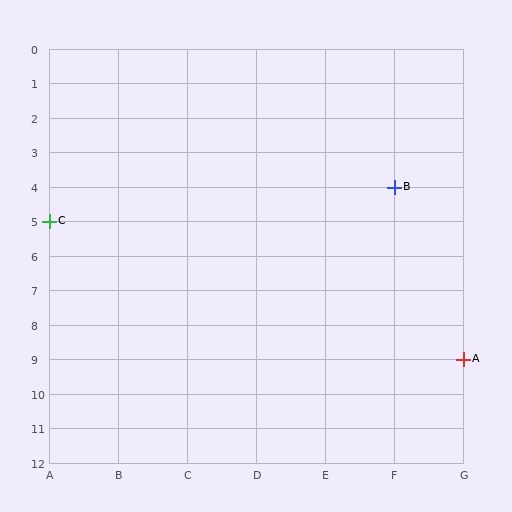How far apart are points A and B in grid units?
Points A and B are 1 column and 5 rows apart (about 5.1 grid units diagonally).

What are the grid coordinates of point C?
Point C is at grid coordinates (A, 5).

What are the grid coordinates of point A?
Point A is at grid coordinates (G, 9).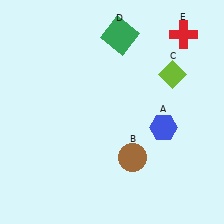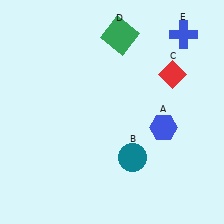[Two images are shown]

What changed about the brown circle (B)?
In Image 1, B is brown. In Image 2, it changed to teal.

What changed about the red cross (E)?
In Image 1, E is red. In Image 2, it changed to blue.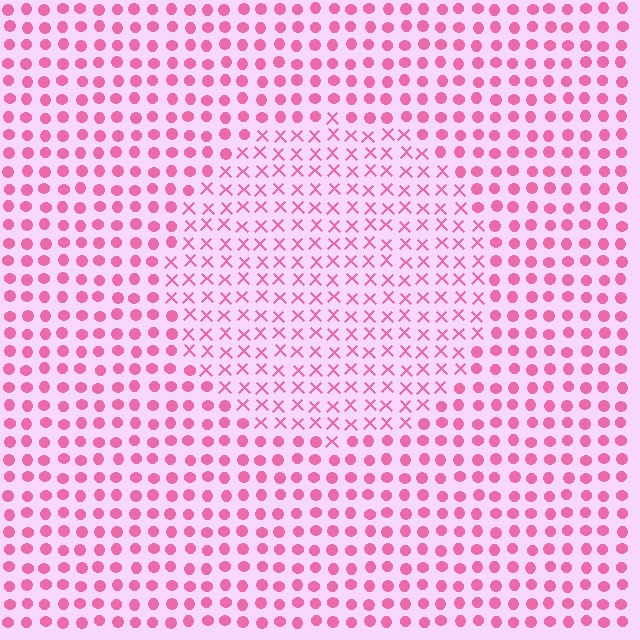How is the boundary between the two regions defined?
The boundary is defined by a change in element shape: X marks inside vs. circles outside. All elements share the same color and spacing.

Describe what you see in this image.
The image is filled with small pink elements arranged in a uniform grid. A circle-shaped region contains X marks, while the surrounding area contains circles. The boundary is defined purely by the change in element shape.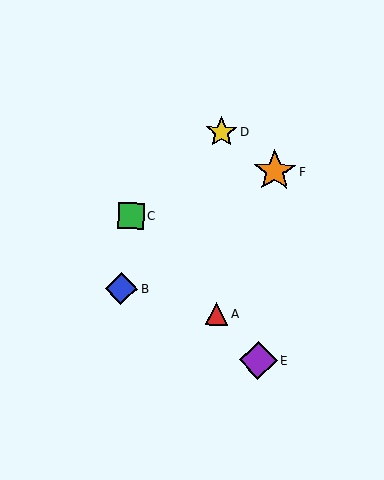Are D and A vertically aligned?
Yes, both are at x≈221.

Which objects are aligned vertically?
Objects A, D are aligned vertically.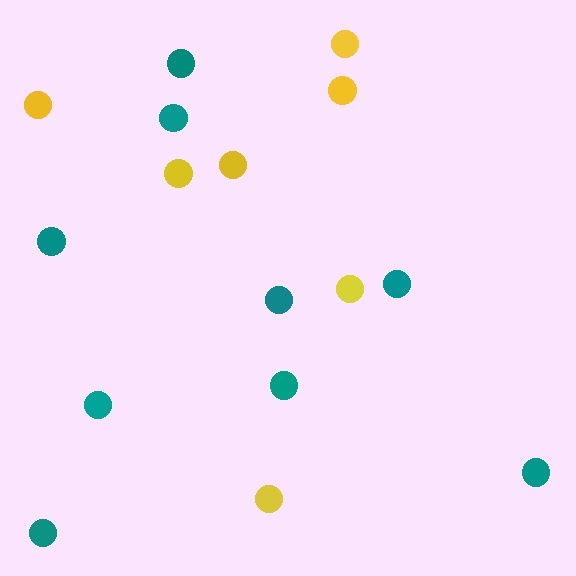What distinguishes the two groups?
There are 2 groups: one group of yellow circles (7) and one group of teal circles (9).